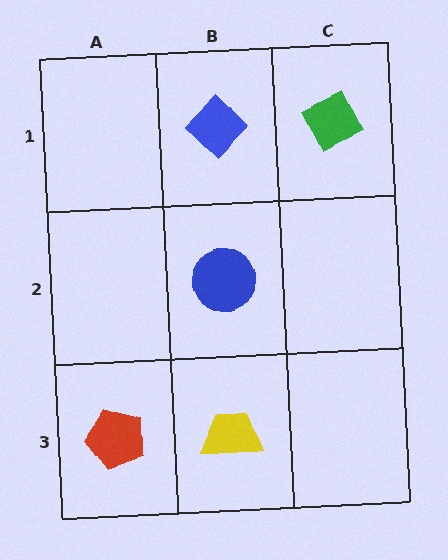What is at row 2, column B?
A blue circle.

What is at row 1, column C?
A green diamond.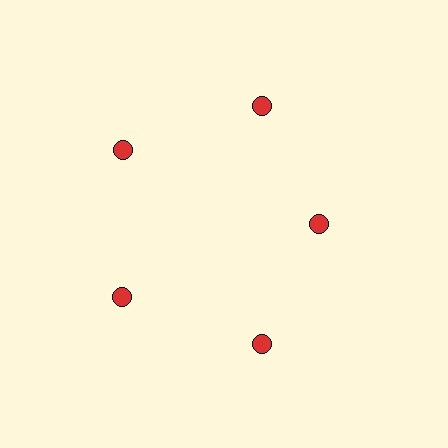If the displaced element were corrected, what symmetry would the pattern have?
It would have 5-fold rotational symmetry — the pattern would map onto itself every 72 degrees.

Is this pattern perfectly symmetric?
No. The 5 red circles are arranged in a ring, but one element near the 3 o'clock position is pulled inward toward the center, breaking the 5-fold rotational symmetry.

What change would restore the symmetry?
The symmetry would be restored by moving it outward, back onto the ring so that all 5 circles sit at equal angles and equal distance from the center.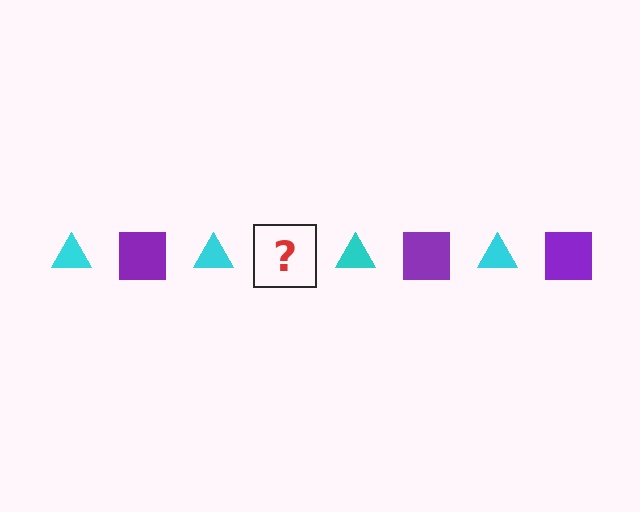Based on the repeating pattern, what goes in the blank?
The blank should be a purple square.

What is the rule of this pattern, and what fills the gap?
The rule is that the pattern alternates between cyan triangle and purple square. The gap should be filled with a purple square.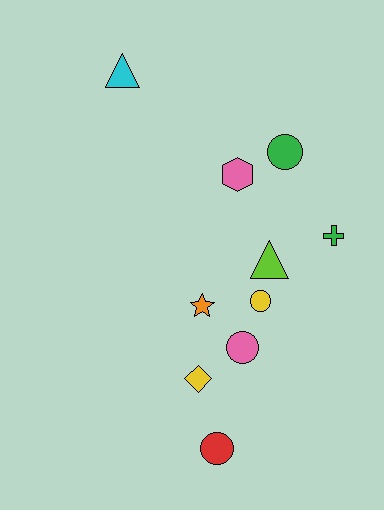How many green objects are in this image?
There are 2 green objects.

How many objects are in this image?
There are 10 objects.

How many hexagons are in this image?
There is 1 hexagon.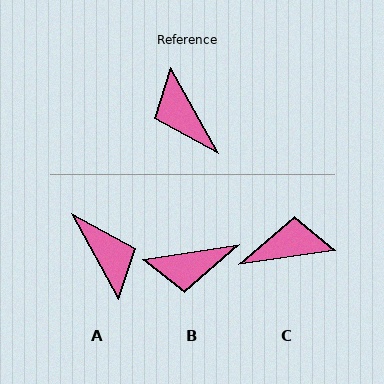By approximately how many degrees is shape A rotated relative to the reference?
Approximately 180 degrees clockwise.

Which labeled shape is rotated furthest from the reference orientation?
A, about 180 degrees away.